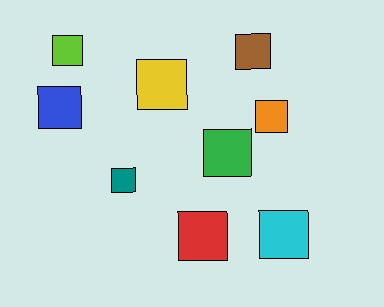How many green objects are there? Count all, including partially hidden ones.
There is 1 green object.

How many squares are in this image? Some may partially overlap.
There are 9 squares.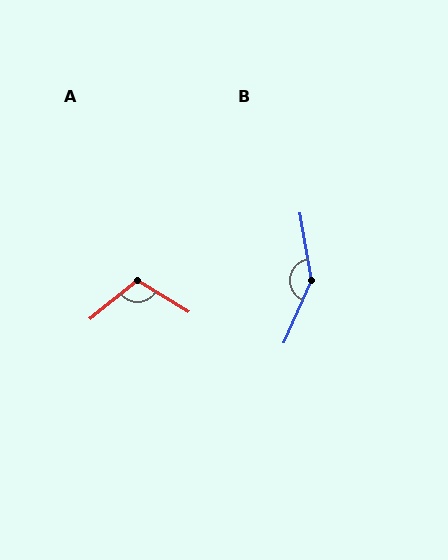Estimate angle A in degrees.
Approximately 109 degrees.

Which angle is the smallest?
A, at approximately 109 degrees.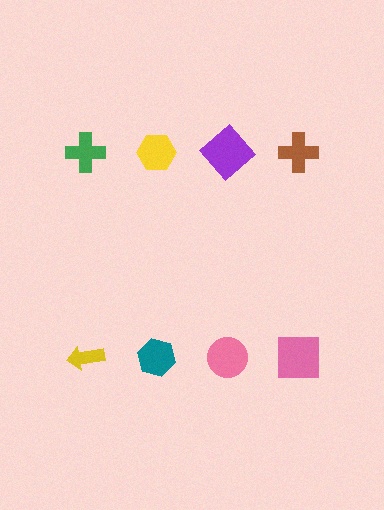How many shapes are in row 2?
4 shapes.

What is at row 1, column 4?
A brown cross.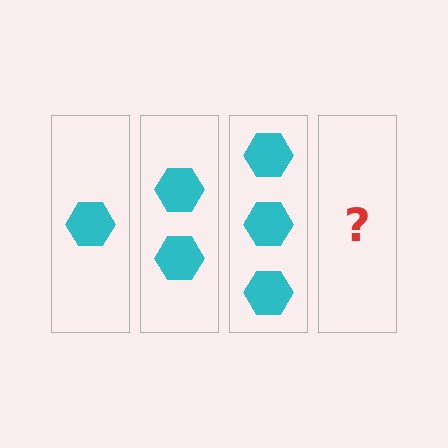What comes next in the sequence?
The next element should be 4 hexagons.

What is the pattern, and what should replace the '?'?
The pattern is that each step adds one more hexagon. The '?' should be 4 hexagons.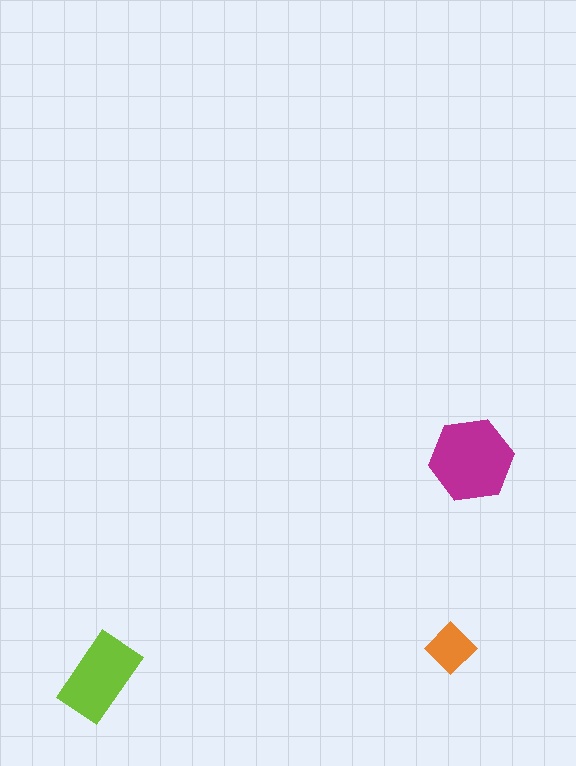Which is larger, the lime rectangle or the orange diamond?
The lime rectangle.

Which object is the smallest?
The orange diamond.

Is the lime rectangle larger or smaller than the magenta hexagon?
Smaller.